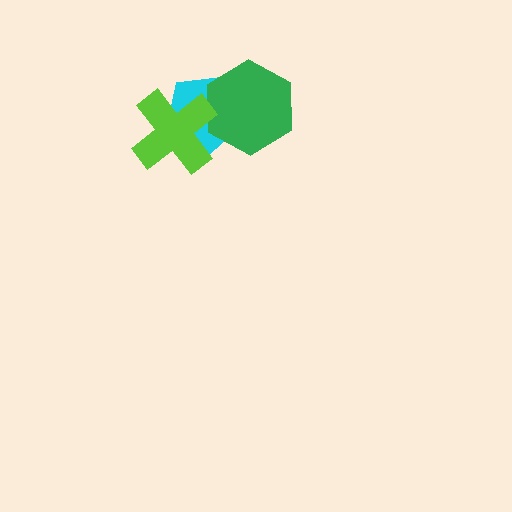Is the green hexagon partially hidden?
Yes, it is partially covered by another shape.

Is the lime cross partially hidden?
No, no other shape covers it.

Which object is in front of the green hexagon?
The lime cross is in front of the green hexagon.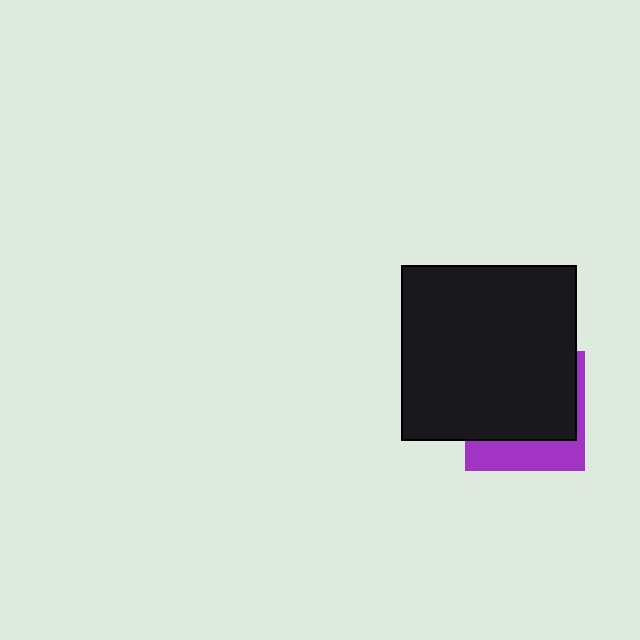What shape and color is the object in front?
The object in front is a black square.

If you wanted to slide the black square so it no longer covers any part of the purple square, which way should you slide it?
Slide it up — that is the most direct way to separate the two shapes.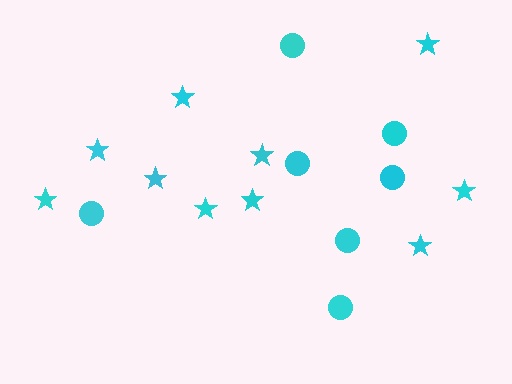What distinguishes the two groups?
There are 2 groups: one group of stars (10) and one group of circles (7).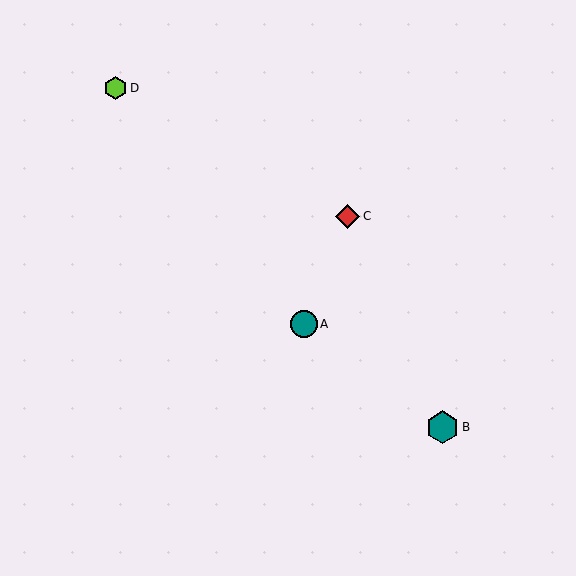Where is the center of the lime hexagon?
The center of the lime hexagon is at (116, 88).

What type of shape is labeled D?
Shape D is a lime hexagon.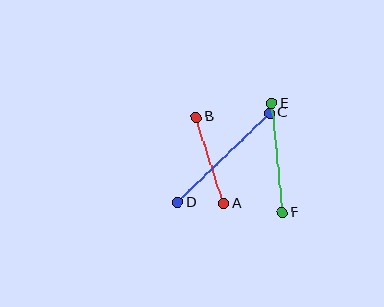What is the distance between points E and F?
The distance is approximately 110 pixels.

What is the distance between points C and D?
The distance is approximately 128 pixels.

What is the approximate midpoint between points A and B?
The midpoint is at approximately (210, 160) pixels.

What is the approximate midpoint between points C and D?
The midpoint is at approximately (224, 158) pixels.